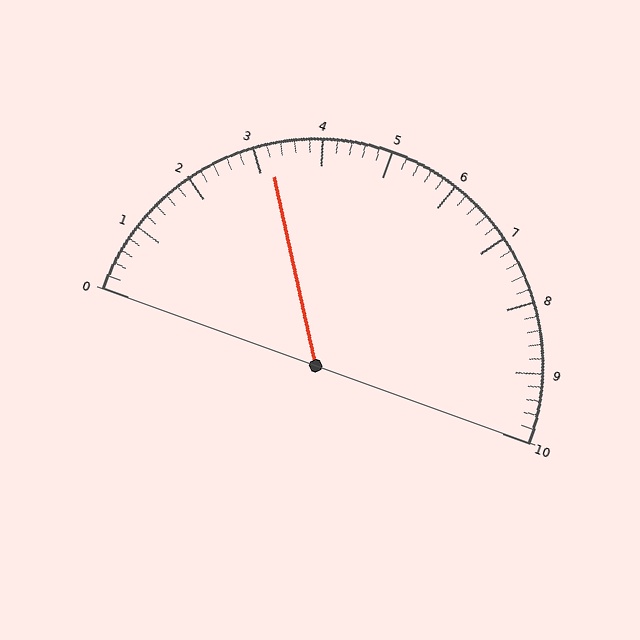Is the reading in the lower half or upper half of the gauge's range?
The reading is in the lower half of the range (0 to 10).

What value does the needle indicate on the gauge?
The needle indicates approximately 3.2.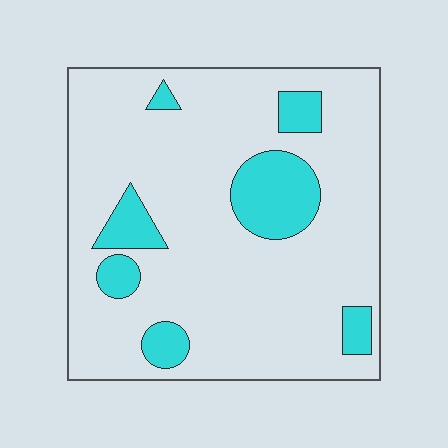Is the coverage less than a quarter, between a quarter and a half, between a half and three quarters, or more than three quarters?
Less than a quarter.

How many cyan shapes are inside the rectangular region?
7.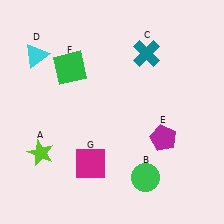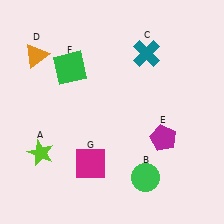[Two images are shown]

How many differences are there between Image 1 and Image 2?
There is 1 difference between the two images.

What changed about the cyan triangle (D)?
In Image 1, D is cyan. In Image 2, it changed to orange.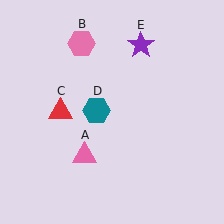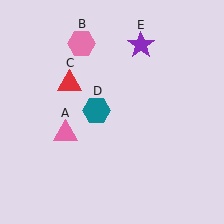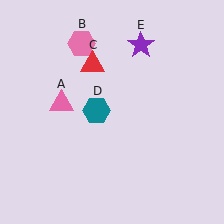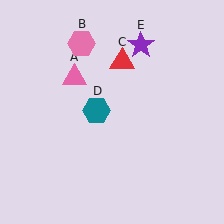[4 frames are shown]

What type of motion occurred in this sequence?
The pink triangle (object A), red triangle (object C) rotated clockwise around the center of the scene.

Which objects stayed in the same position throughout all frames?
Pink hexagon (object B) and teal hexagon (object D) and purple star (object E) remained stationary.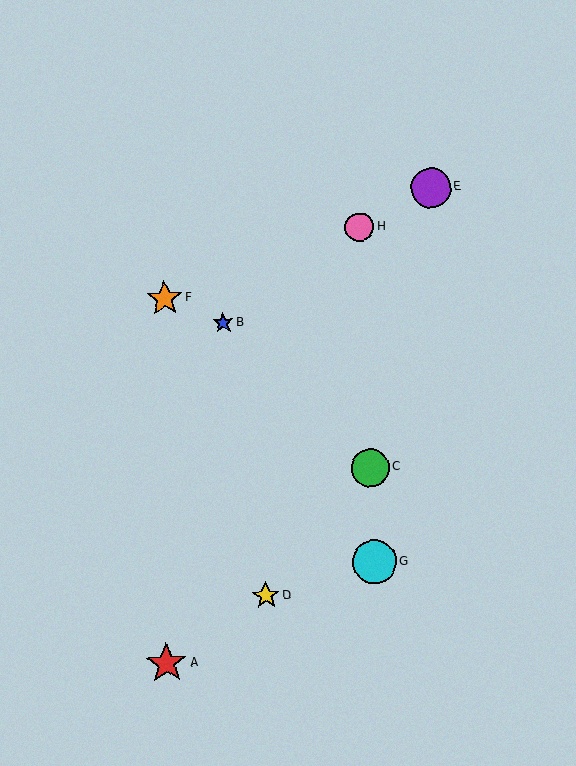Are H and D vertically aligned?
No, H is at x≈359 and D is at x≈266.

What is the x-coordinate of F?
Object F is at x≈165.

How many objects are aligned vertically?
3 objects (C, G, H) are aligned vertically.